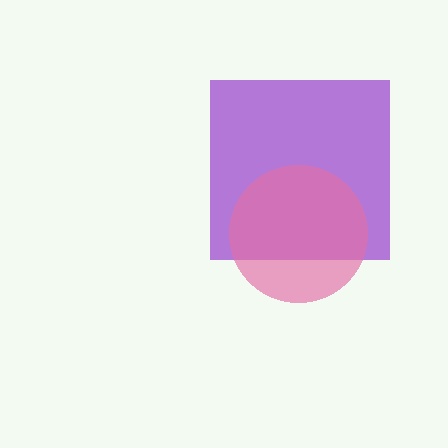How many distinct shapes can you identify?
There are 2 distinct shapes: a purple square, a pink circle.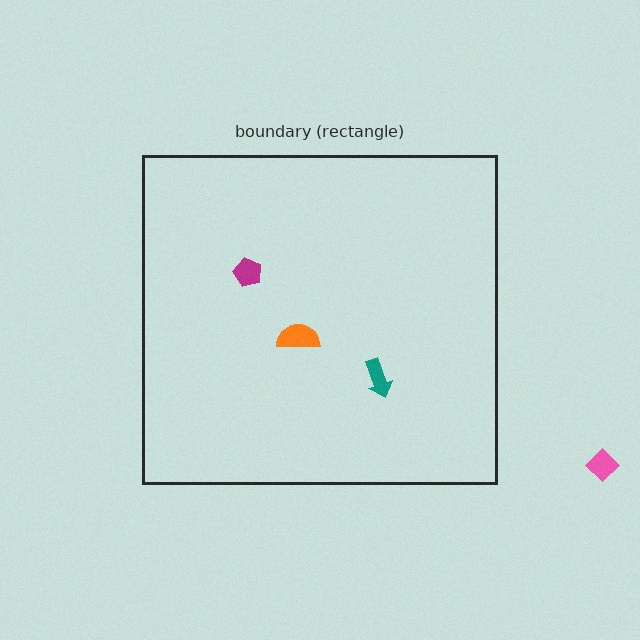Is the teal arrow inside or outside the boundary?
Inside.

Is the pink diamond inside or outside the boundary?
Outside.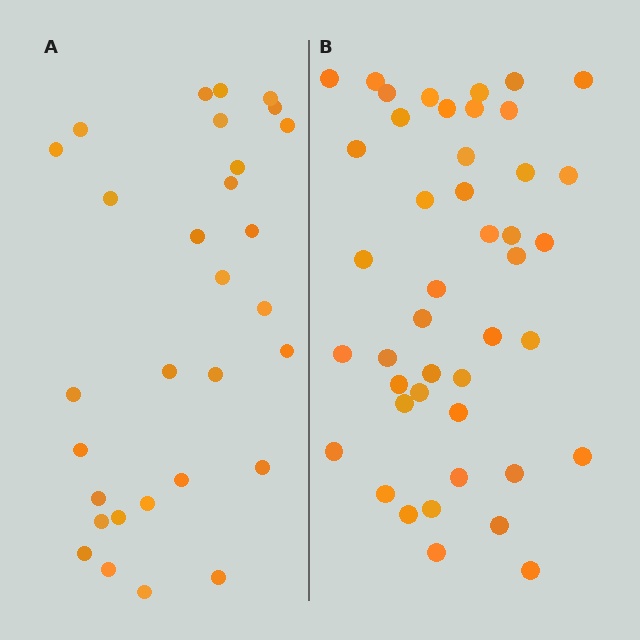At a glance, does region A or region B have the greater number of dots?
Region B (the right region) has more dots.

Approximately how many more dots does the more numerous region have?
Region B has approximately 15 more dots than region A.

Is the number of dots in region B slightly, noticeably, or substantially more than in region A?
Region B has substantially more. The ratio is roughly 1.5 to 1.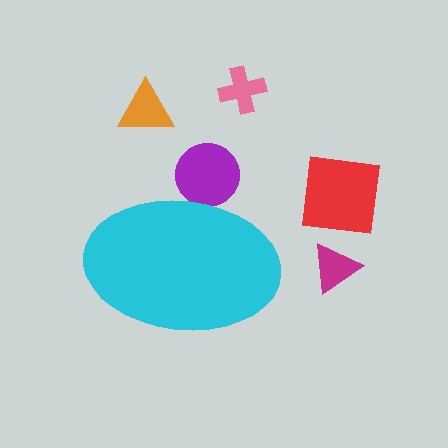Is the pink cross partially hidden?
No, the pink cross is fully visible.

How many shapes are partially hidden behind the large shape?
1 shape is partially hidden.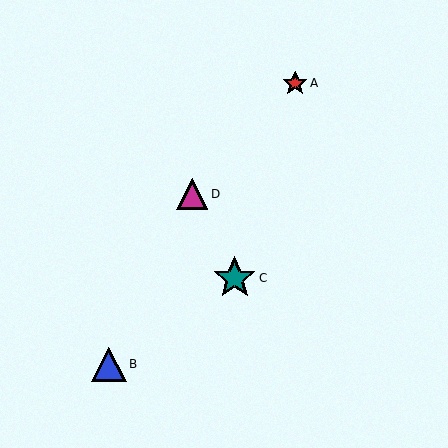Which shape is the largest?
The teal star (labeled C) is the largest.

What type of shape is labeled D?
Shape D is a magenta triangle.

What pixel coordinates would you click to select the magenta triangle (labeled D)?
Click at (192, 194) to select the magenta triangle D.